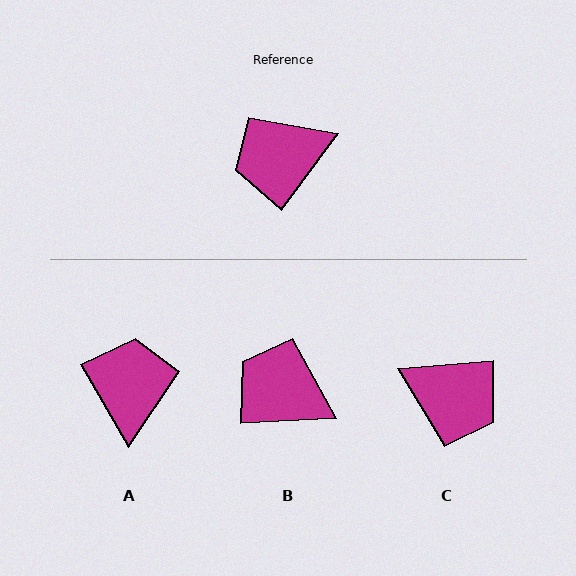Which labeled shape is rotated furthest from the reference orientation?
C, about 130 degrees away.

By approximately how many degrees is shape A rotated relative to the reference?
Approximately 114 degrees clockwise.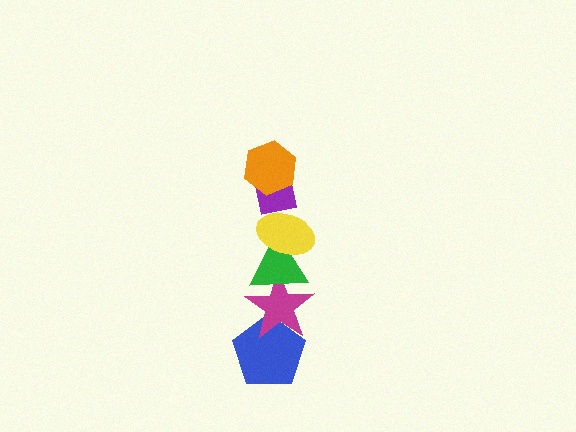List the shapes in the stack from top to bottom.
From top to bottom: the orange hexagon, the purple rectangle, the yellow ellipse, the green triangle, the magenta star, the blue pentagon.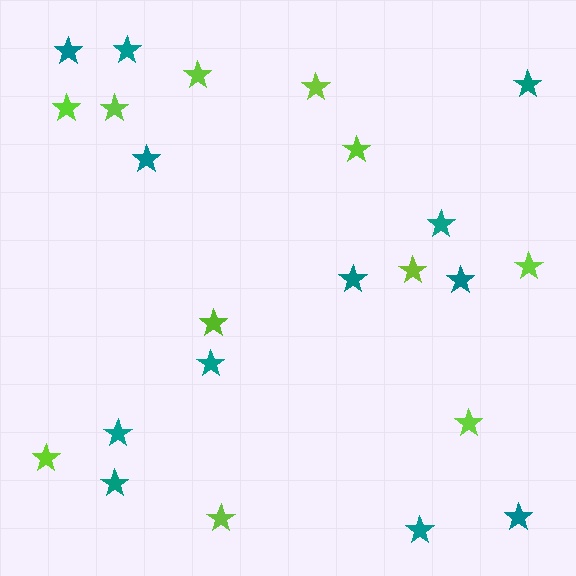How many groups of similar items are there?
There are 2 groups: one group of teal stars (12) and one group of lime stars (11).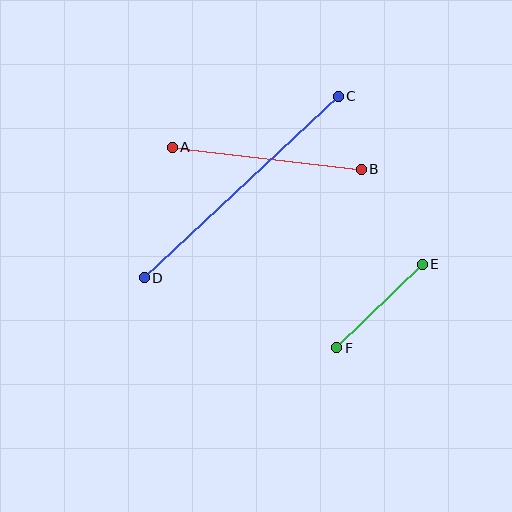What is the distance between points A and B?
The distance is approximately 190 pixels.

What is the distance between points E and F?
The distance is approximately 120 pixels.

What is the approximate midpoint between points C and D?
The midpoint is at approximately (241, 187) pixels.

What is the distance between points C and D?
The distance is approximately 266 pixels.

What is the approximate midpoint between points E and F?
The midpoint is at approximately (380, 306) pixels.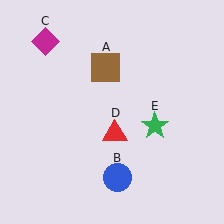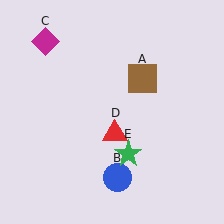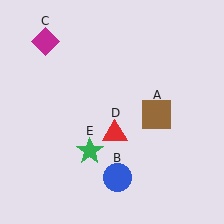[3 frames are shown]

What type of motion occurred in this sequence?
The brown square (object A), green star (object E) rotated clockwise around the center of the scene.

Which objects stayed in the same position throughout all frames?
Blue circle (object B) and magenta diamond (object C) and red triangle (object D) remained stationary.